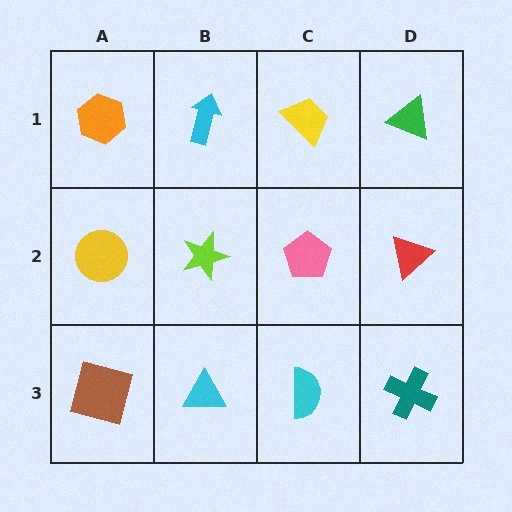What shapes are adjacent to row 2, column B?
A cyan arrow (row 1, column B), a cyan triangle (row 3, column B), a yellow circle (row 2, column A), a pink pentagon (row 2, column C).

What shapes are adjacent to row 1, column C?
A pink pentagon (row 2, column C), a cyan arrow (row 1, column B), a green triangle (row 1, column D).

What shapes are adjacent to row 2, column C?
A yellow trapezoid (row 1, column C), a cyan semicircle (row 3, column C), a lime star (row 2, column B), a red triangle (row 2, column D).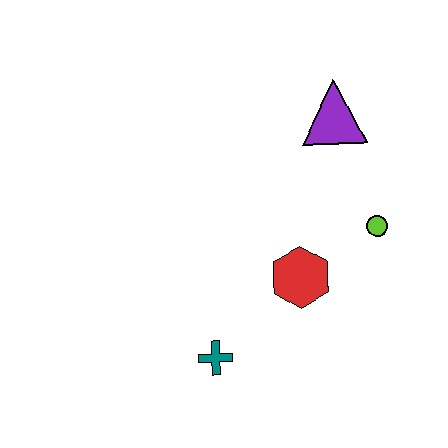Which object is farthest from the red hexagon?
The purple triangle is farthest from the red hexagon.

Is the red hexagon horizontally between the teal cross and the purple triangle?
Yes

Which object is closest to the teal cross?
The red hexagon is closest to the teal cross.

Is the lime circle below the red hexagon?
No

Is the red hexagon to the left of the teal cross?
No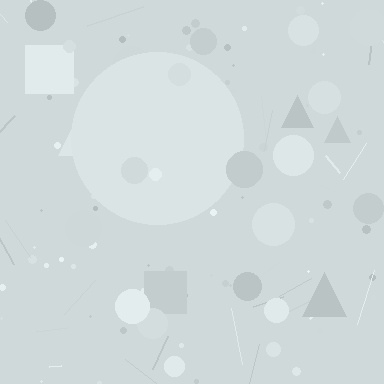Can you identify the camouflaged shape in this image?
The camouflaged shape is a circle.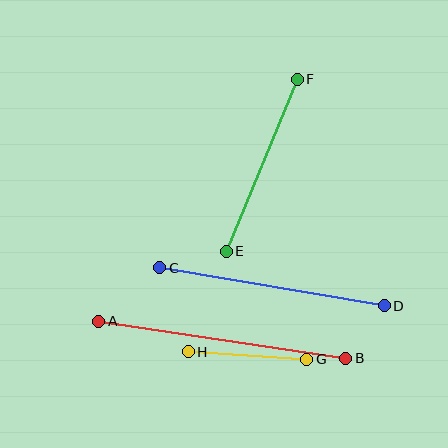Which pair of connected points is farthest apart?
Points A and B are farthest apart.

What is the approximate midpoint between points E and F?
The midpoint is at approximately (262, 165) pixels.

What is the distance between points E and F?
The distance is approximately 186 pixels.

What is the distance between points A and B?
The distance is approximately 250 pixels.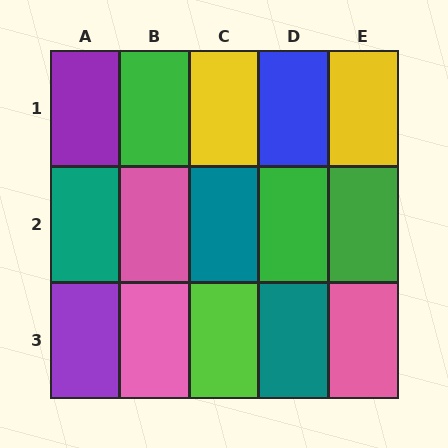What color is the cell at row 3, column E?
Pink.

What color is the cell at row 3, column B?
Pink.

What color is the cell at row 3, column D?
Teal.